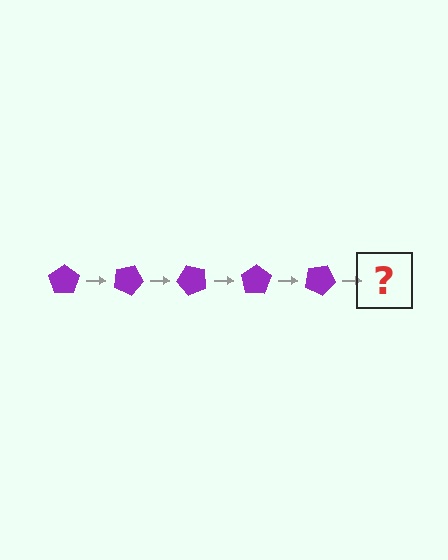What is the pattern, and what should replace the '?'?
The pattern is that the pentagon rotates 25 degrees each step. The '?' should be a purple pentagon rotated 125 degrees.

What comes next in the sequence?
The next element should be a purple pentagon rotated 125 degrees.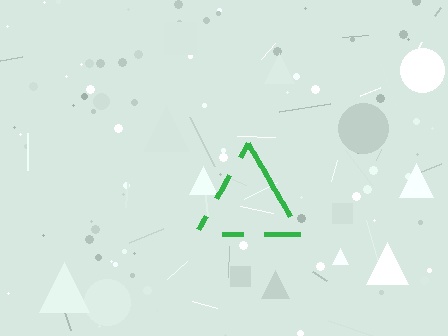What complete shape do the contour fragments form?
The contour fragments form a triangle.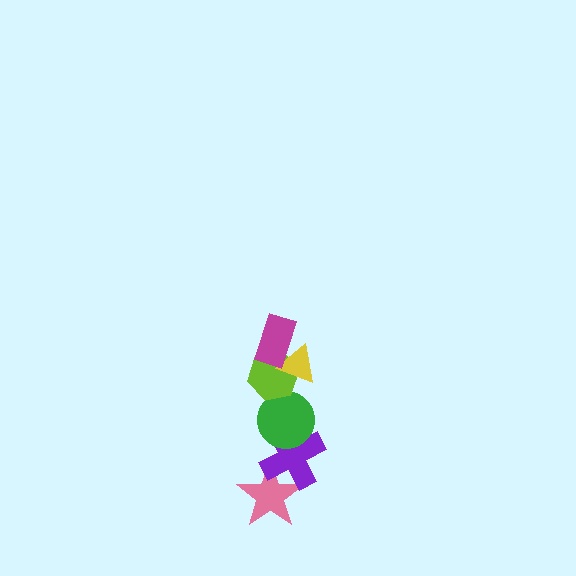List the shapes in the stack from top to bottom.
From top to bottom: the magenta rectangle, the yellow triangle, the lime hexagon, the green circle, the purple cross, the pink star.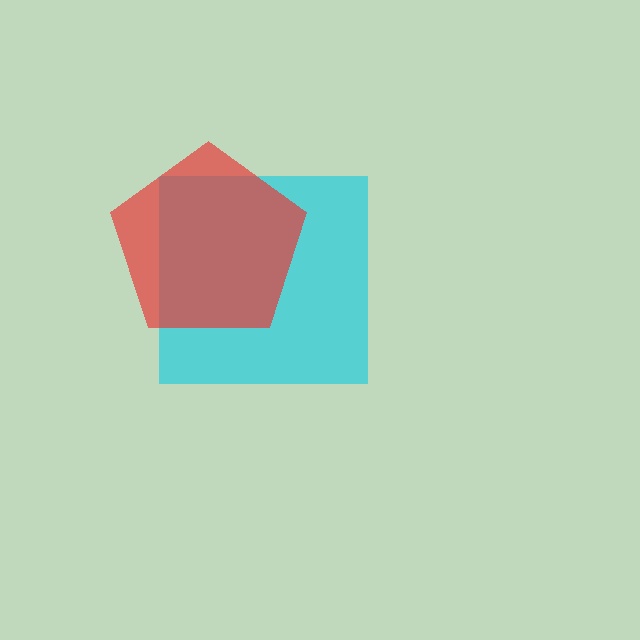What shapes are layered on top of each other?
The layered shapes are: a cyan square, a red pentagon.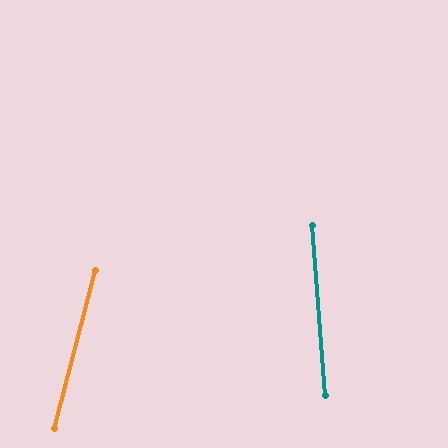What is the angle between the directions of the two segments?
Approximately 19 degrees.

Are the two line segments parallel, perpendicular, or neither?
Neither parallel nor perpendicular — they differ by about 19°.